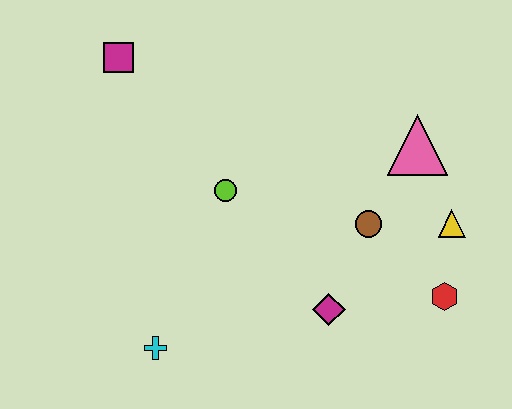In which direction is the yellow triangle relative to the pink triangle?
The yellow triangle is below the pink triangle.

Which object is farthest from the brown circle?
The magenta square is farthest from the brown circle.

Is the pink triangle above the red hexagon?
Yes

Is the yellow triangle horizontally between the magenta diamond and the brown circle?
No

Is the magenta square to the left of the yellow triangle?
Yes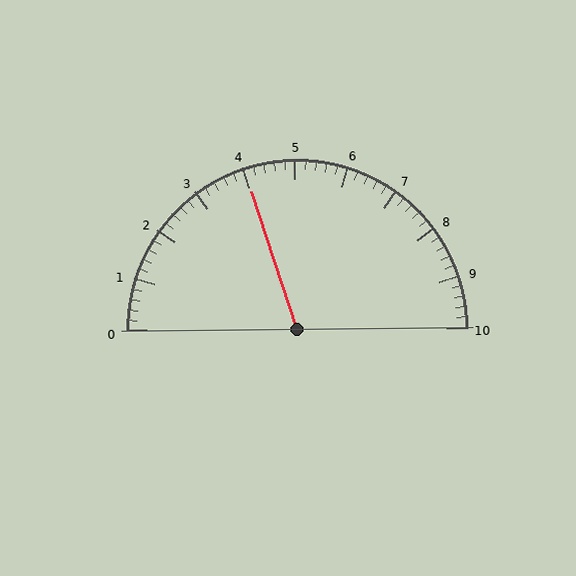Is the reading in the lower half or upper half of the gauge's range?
The reading is in the lower half of the range (0 to 10).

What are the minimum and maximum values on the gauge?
The gauge ranges from 0 to 10.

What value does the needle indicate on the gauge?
The needle indicates approximately 4.0.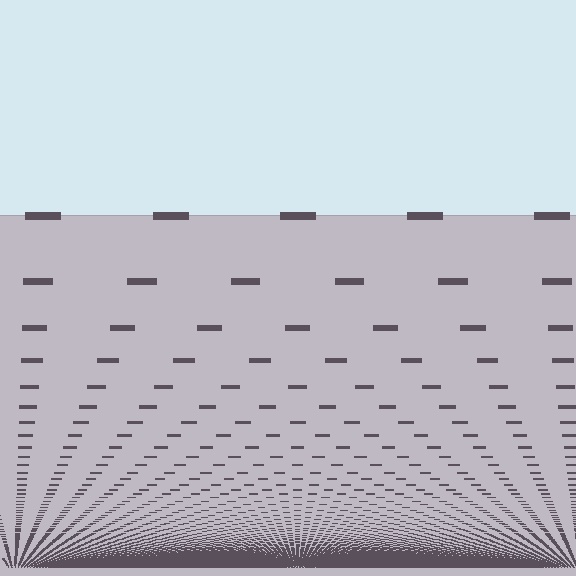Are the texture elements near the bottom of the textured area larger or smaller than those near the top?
Smaller. The gradient is inverted — elements near the bottom are smaller and denser.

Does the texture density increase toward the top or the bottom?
Density increases toward the bottom.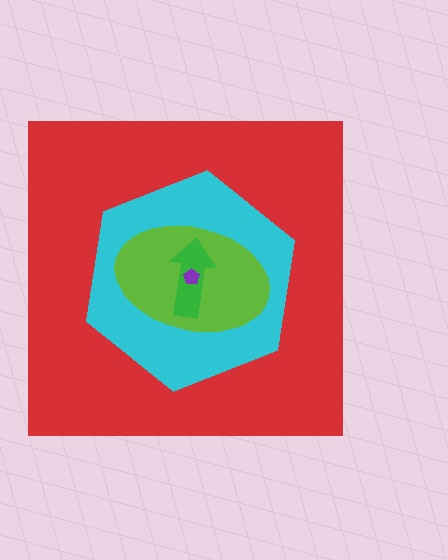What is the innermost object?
The purple pentagon.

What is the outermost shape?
The red square.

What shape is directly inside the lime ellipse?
The green arrow.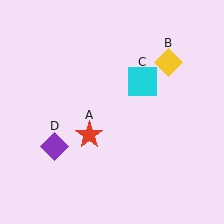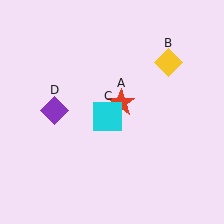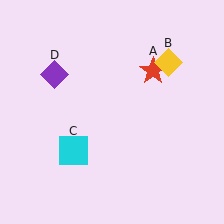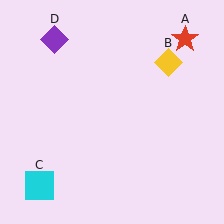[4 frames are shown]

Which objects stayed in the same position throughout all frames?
Yellow diamond (object B) remained stationary.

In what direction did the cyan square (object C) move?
The cyan square (object C) moved down and to the left.